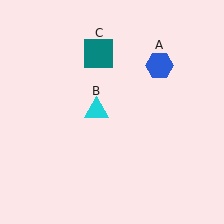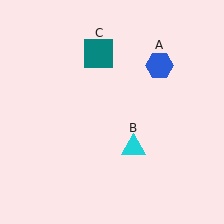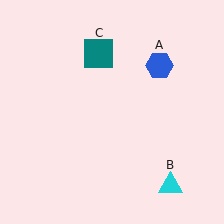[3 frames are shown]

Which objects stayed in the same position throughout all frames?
Blue hexagon (object A) and teal square (object C) remained stationary.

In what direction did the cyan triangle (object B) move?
The cyan triangle (object B) moved down and to the right.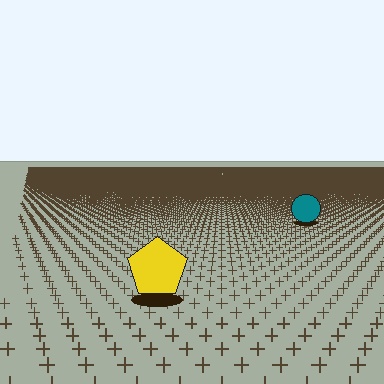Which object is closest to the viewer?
The yellow pentagon is closest. The texture marks near it are larger and more spread out.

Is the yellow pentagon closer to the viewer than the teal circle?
Yes. The yellow pentagon is closer — you can tell from the texture gradient: the ground texture is coarser near it.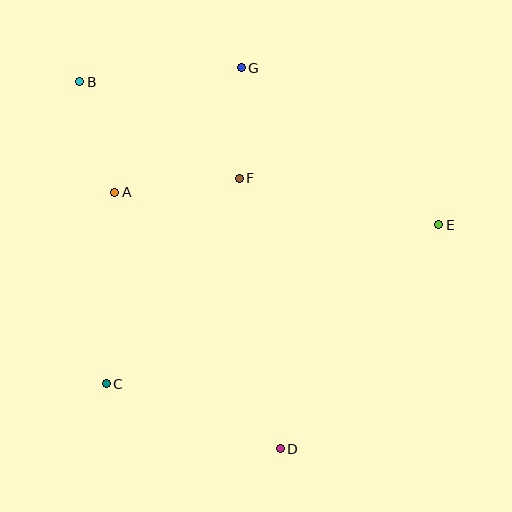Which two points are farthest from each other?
Points B and D are farthest from each other.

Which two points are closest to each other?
Points F and G are closest to each other.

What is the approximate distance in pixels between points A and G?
The distance between A and G is approximately 178 pixels.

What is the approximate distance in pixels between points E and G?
The distance between E and G is approximately 252 pixels.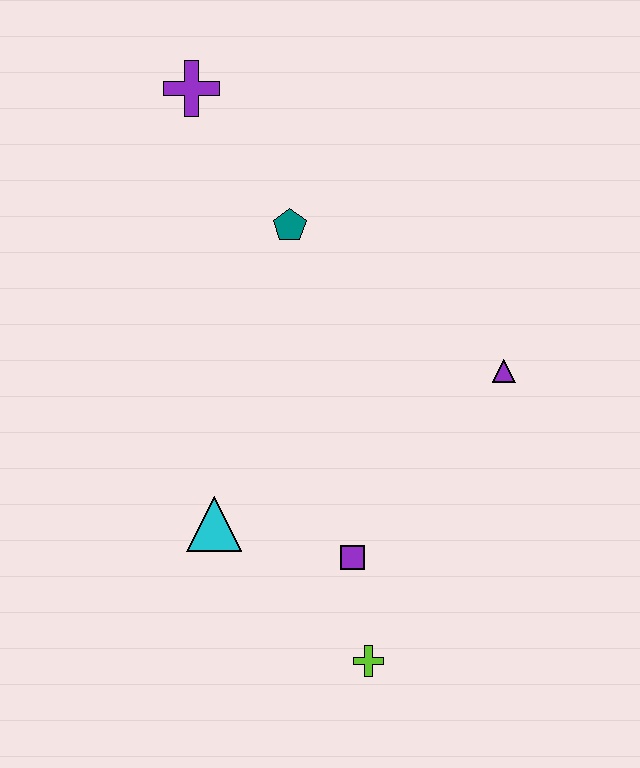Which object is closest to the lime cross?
The purple square is closest to the lime cross.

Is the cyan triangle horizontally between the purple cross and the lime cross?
Yes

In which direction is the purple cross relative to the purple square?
The purple cross is above the purple square.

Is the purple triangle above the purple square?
Yes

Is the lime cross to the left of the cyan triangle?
No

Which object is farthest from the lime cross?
The purple cross is farthest from the lime cross.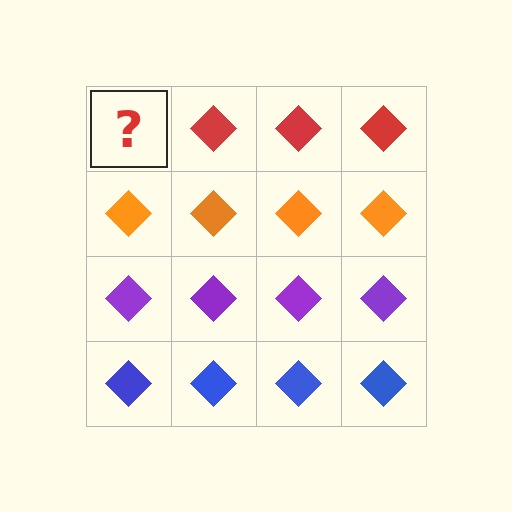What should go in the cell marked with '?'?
The missing cell should contain a red diamond.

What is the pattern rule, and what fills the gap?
The rule is that each row has a consistent color. The gap should be filled with a red diamond.